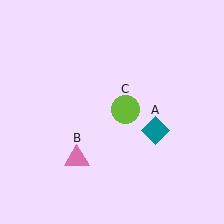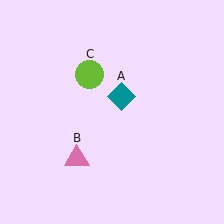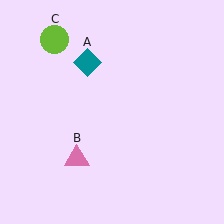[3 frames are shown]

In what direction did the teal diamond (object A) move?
The teal diamond (object A) moved up and to the left.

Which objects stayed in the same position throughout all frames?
Pink triangle (object B) remained stationary.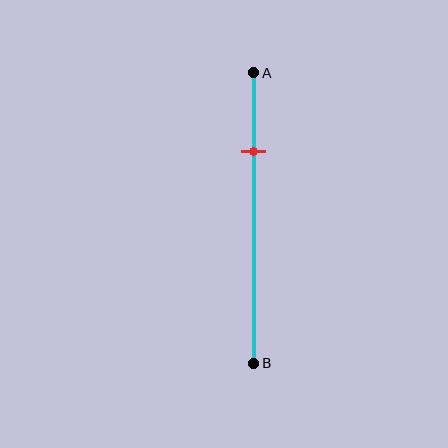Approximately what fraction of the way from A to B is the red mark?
The red mark is approximately 25% of the way from A to B.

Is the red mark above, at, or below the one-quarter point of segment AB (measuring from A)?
The red mark is approximately at the one-quarter point of segment AB.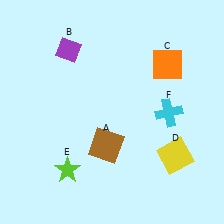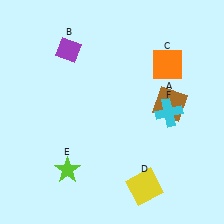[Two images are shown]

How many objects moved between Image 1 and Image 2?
2 objects moved between the two images.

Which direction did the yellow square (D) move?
The yellow square (D) moved down.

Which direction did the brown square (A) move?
The brown square (A) moved right.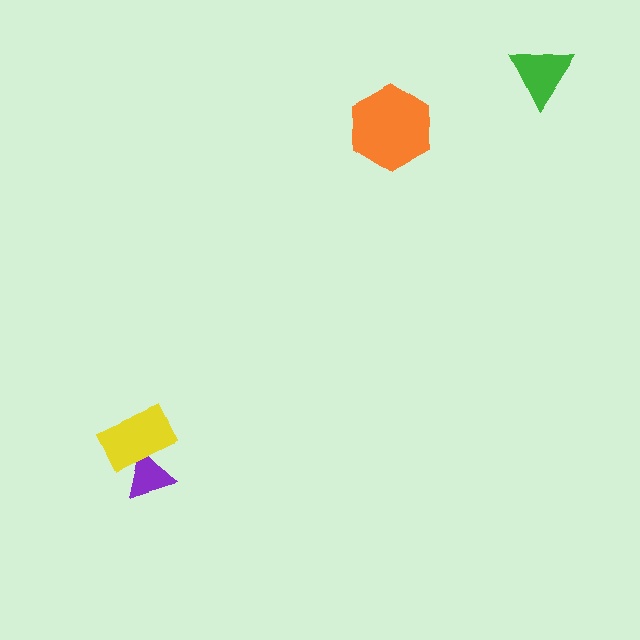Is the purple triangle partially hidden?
Yes, it is partially covered by another shape.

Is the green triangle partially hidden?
No, no other shape covers it.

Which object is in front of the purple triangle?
The yellow rectangle is in front of the purple triangle.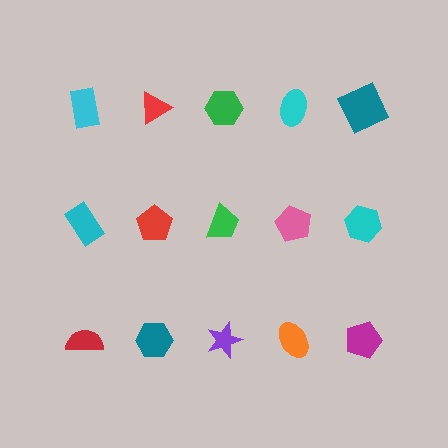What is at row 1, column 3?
A green hexagon.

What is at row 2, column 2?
A red pentagon.